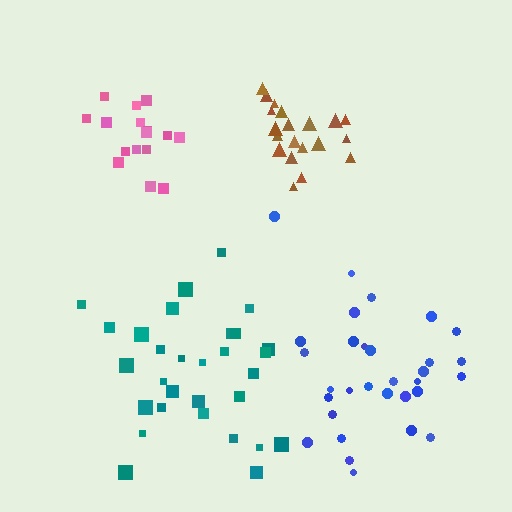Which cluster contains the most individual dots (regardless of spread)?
Blue (31).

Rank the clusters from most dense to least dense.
brown, pink, blue, teal.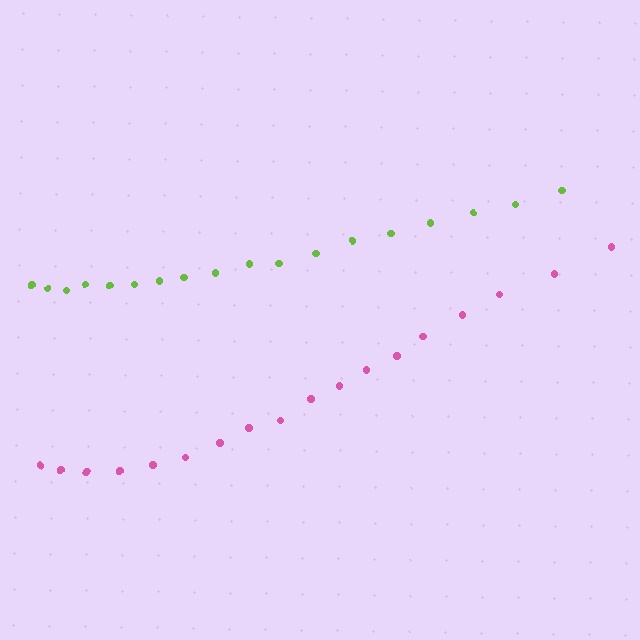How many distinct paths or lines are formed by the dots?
There are 2 distinct paths.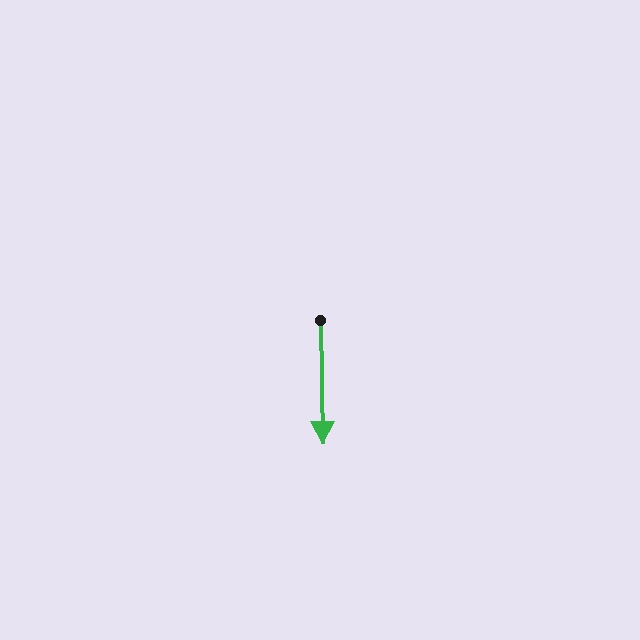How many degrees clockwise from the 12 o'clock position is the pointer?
Approximately 179 degrees.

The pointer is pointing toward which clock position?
Roughly 6 o'clock.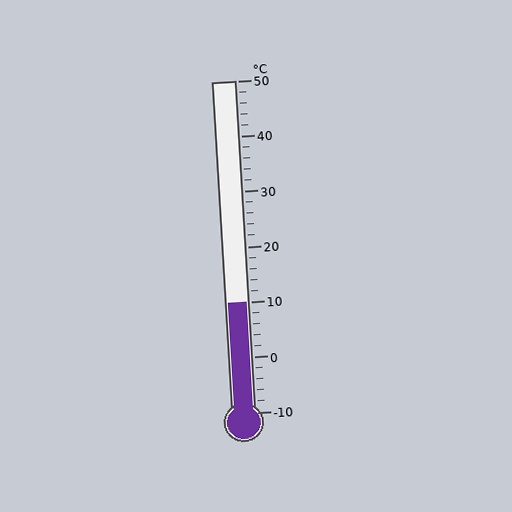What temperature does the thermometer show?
The thermometer shows approximately 10°C.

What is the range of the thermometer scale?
The thermometer scale ranges from -10°C to 50°C.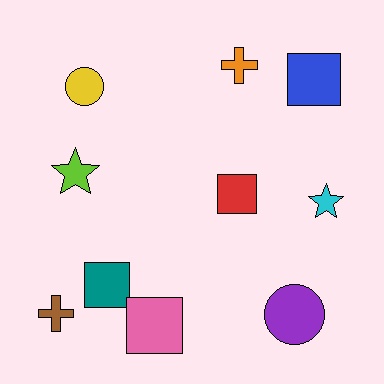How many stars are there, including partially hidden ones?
There are 2 stars.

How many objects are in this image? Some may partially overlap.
There are 10 objects.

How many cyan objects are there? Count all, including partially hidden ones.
There is 1 cyan object.